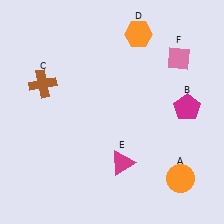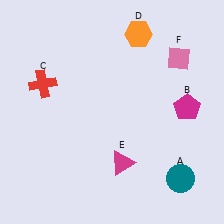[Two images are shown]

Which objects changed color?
A changed from orange to teal. C changed from brown to red.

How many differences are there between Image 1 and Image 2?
There are 2 differences between the two images.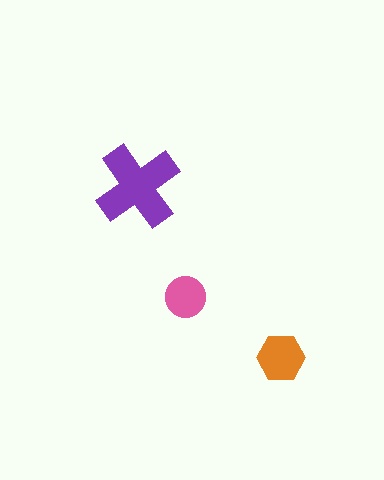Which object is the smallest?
The pink circle.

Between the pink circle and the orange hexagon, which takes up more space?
The orange hexagon.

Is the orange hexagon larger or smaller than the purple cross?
Smaller.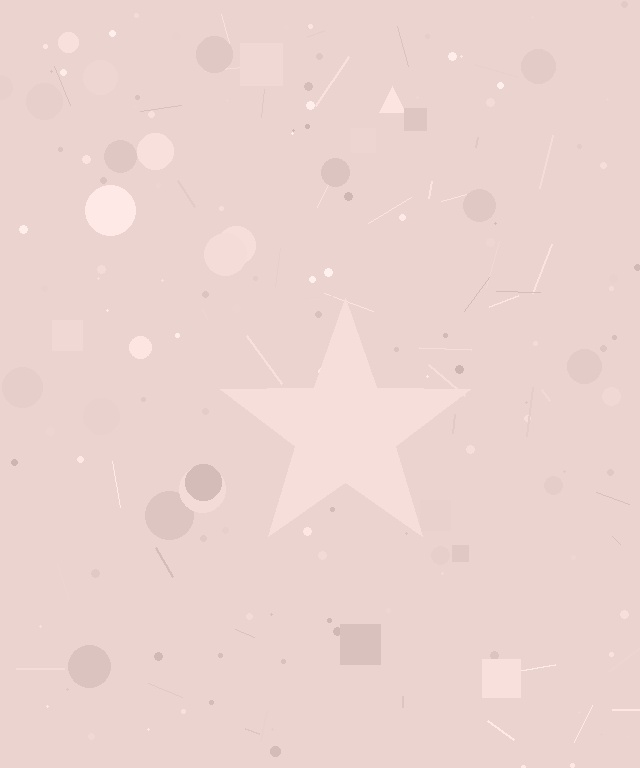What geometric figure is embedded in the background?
A star is embedded in the background.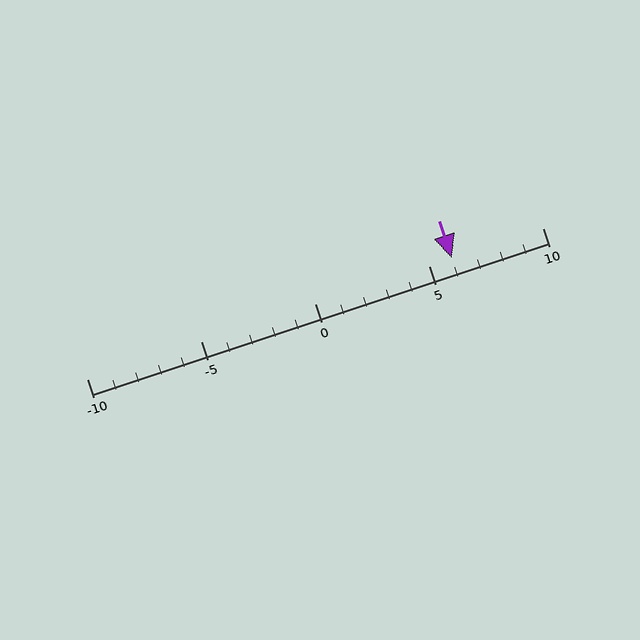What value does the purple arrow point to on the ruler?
The purple arrow points to approximately 6.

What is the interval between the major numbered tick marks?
The major tick marks are spaced 5 units apart.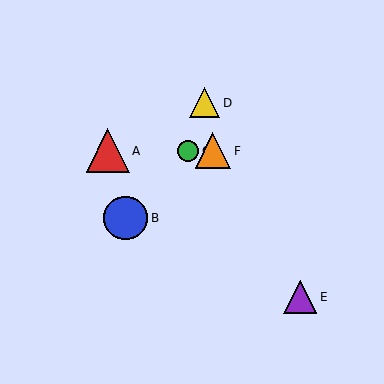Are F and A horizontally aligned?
Yes, both are at y≈151.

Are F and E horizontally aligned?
No, F is at y≈151 and E is at y≈297.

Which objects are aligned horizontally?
Objects A, C, F are aligned horizontally.